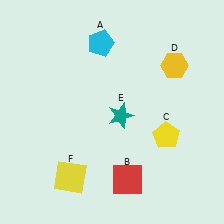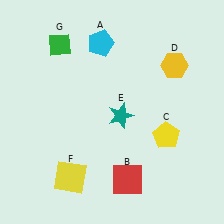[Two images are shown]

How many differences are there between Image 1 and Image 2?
There is 1 difference between the two images.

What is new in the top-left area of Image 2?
A green diamond (G) was added in the top-left area of Image 2.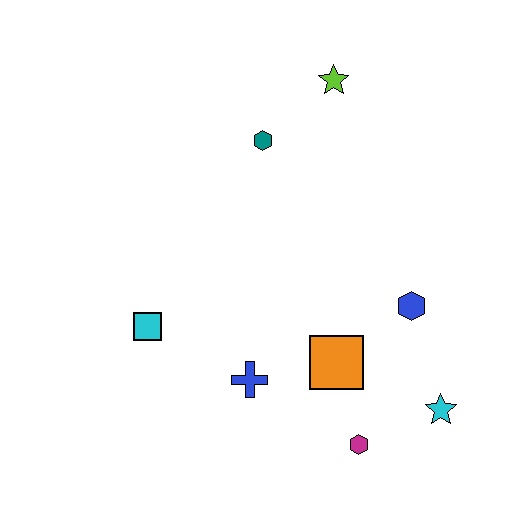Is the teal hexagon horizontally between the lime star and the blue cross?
Yes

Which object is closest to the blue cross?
The orange square is closest to the blue cross.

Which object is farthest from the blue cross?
The lime star is farthest from the blue cross.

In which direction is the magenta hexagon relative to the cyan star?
The magenta hexagon is to the left of the cyan star.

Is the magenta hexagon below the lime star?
Yes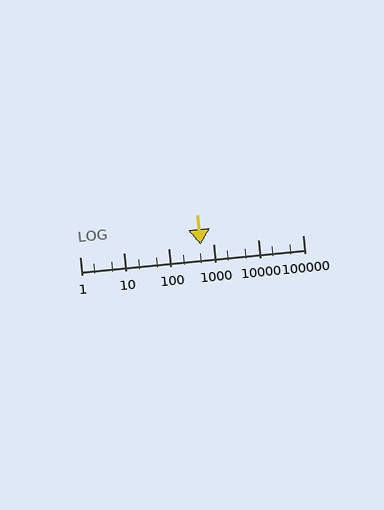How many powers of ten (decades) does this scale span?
The scale spans 5 decades, from 1 to 100000.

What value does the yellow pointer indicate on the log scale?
The pointer indicates approximately 510.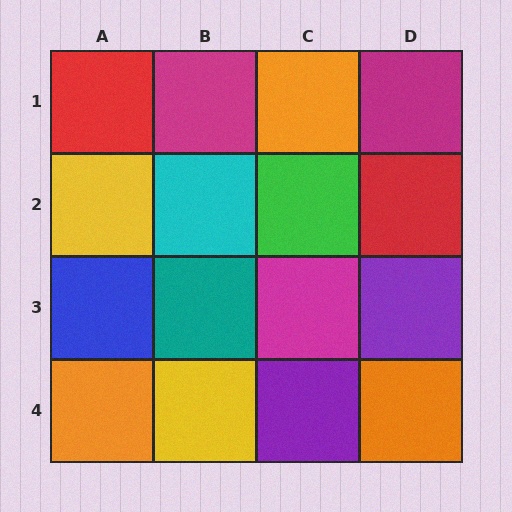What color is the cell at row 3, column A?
Blue.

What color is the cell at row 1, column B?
Magenta.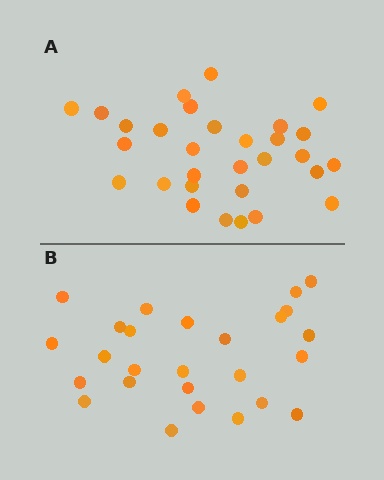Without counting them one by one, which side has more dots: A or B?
Region A (the top region) has more dots.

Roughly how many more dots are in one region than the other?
Region A has about 4 more dots than region B.